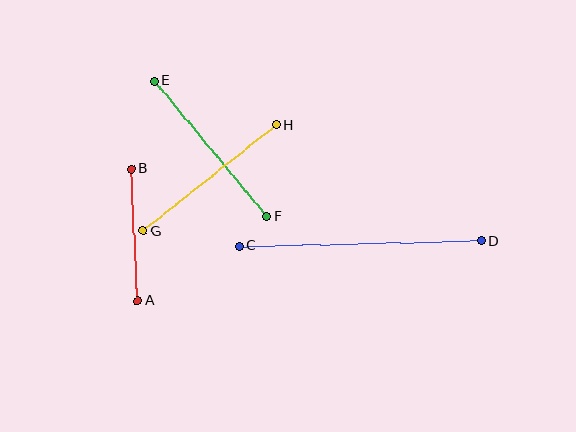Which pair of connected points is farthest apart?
Points C and D are farthest apart.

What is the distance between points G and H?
The distance is approximately 170 pixels.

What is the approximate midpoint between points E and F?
The midpoint is at approximately (210, 149) pixels.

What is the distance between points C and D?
The distance is approximately 242 pixels.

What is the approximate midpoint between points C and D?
The midpoint is at approximately (360, 243) pixels.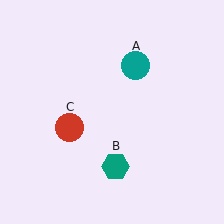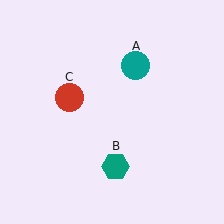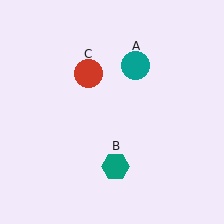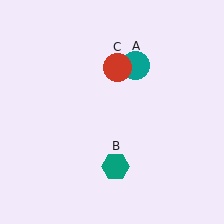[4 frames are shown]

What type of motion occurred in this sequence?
The red circle (object C) rotated clockwise around the center of the scene.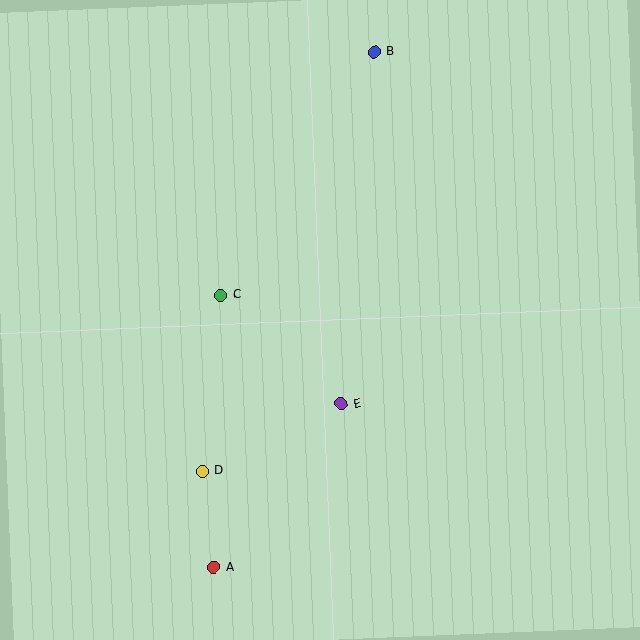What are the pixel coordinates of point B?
Point B is at (374, 52).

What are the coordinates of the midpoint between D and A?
The midpoint between D and A is at (208, 519).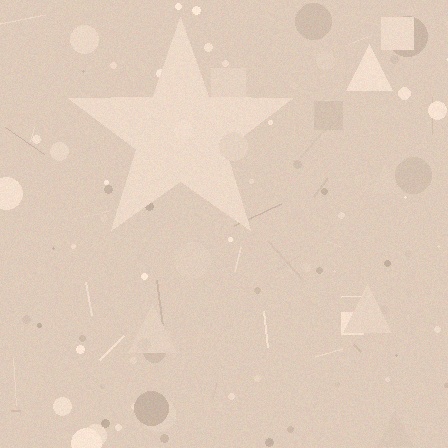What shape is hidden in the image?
A star is hidden in the image.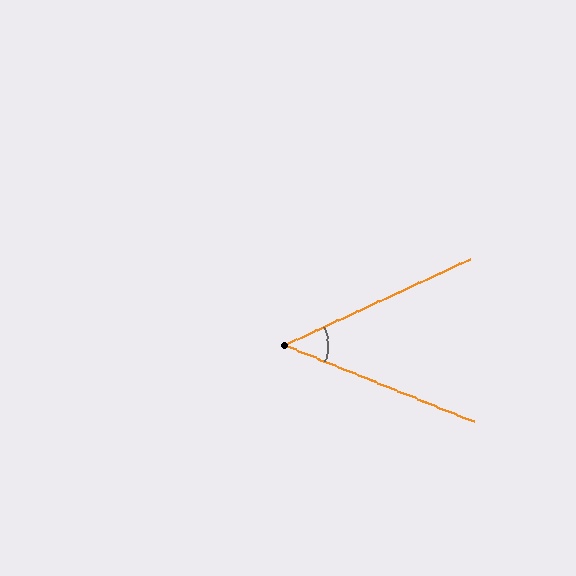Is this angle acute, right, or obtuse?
It is acute.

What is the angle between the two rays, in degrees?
Approximately 47 degrees.